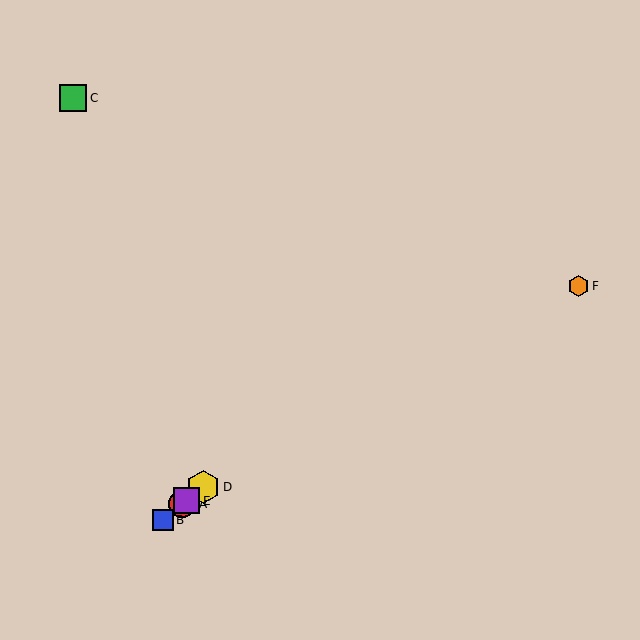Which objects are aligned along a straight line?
Objects A, B, D, E are aligned along a straight line.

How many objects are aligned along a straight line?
4 objects (A, B, D, E) are aligned along a straight line.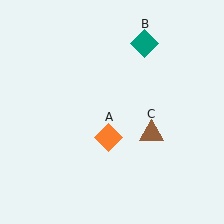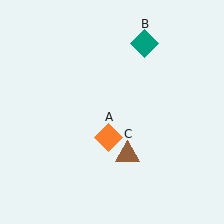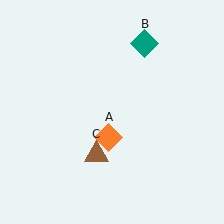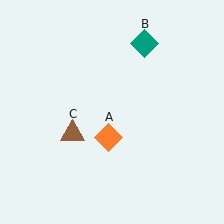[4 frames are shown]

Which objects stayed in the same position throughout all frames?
Orange diamond (object A) and teal diamond (object B) remained stationary.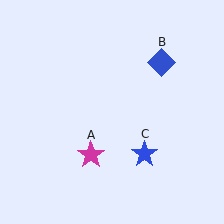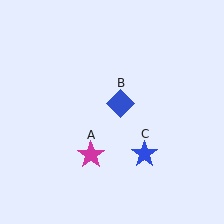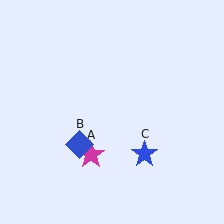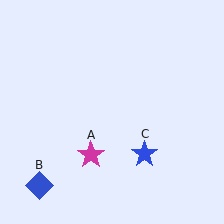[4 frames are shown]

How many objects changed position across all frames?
1 object changed position: blue diamond (object B).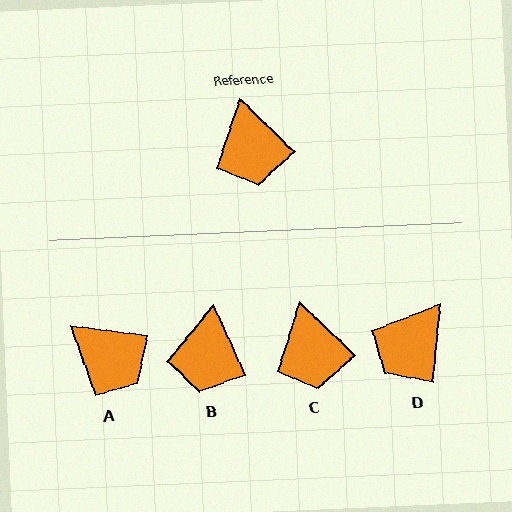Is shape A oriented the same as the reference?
No, it is off by about 37 degrees.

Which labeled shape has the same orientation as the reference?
C.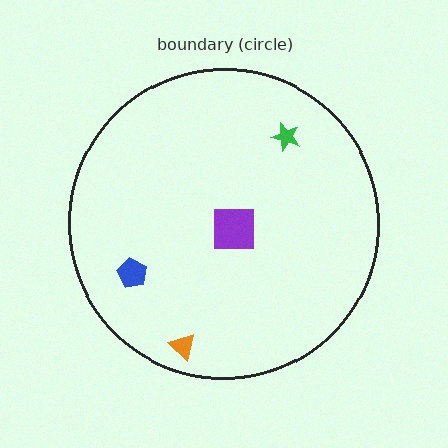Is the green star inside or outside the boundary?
Inside.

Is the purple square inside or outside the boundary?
Inside.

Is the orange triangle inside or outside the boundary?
Inside.